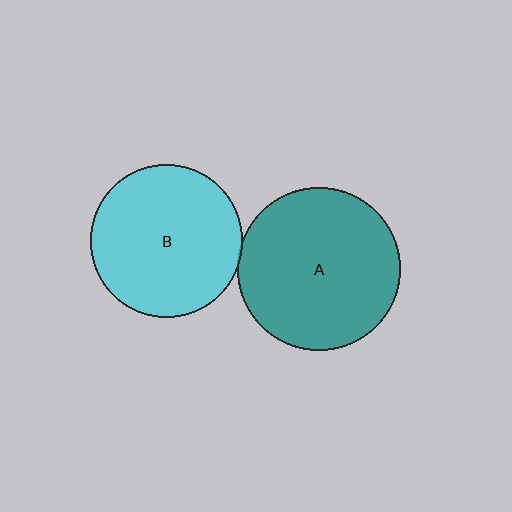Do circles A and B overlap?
Yes.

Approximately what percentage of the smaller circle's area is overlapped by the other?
Approximately 5%.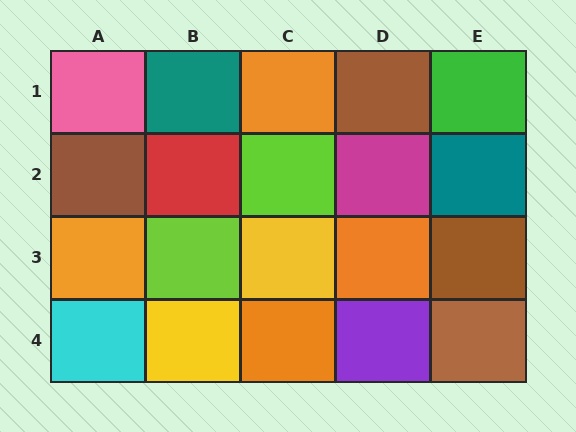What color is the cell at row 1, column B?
Teal.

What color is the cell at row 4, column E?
Brown.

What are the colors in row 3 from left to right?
Orange, lime, yellow, orange, brown.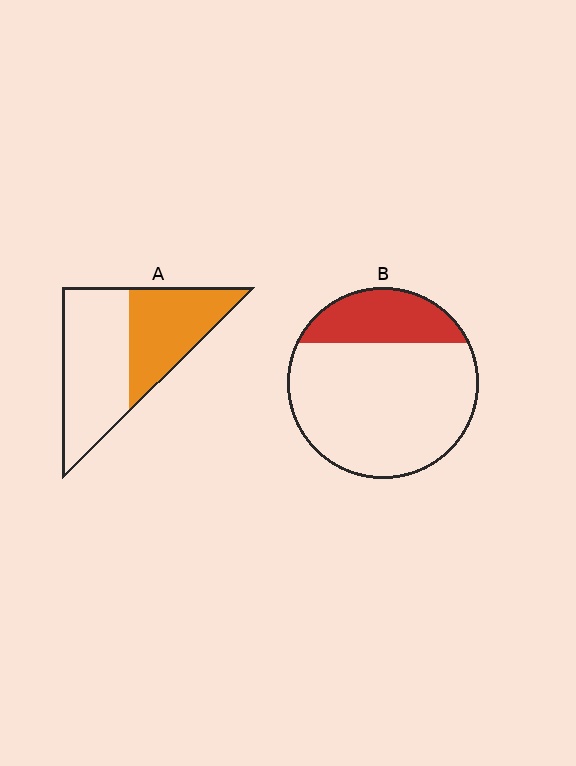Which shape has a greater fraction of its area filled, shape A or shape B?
Shape A.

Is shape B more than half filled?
No.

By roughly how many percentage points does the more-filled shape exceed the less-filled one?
By roughly 20 percentage points (A over B).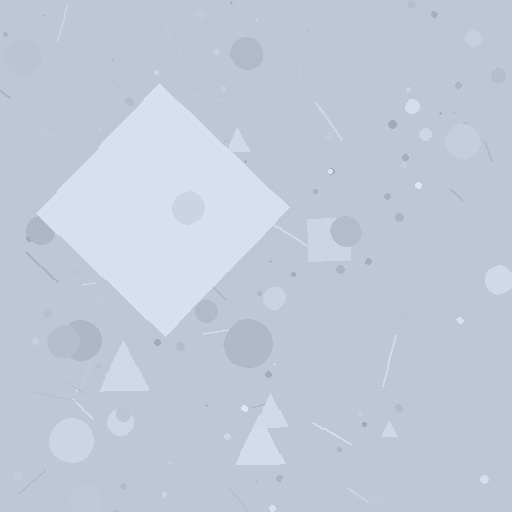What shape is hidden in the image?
A diamond is hidden in the image.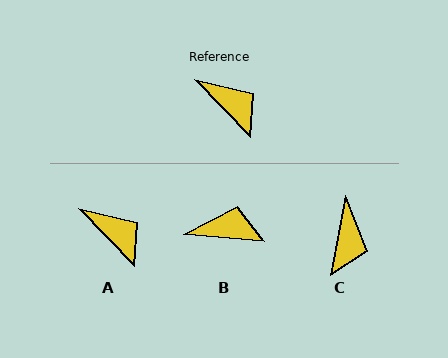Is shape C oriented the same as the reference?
No, it is off by about 54 degrees.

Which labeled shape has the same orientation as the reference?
A.